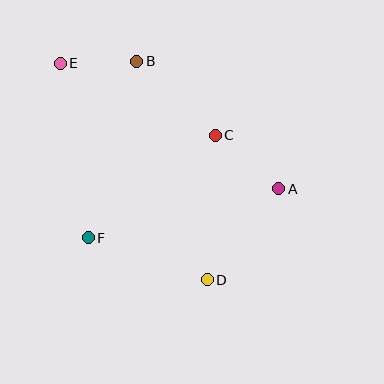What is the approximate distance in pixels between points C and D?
The distance between C and D is approximately 144 pixels.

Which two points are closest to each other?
Points B and E are closest to each other.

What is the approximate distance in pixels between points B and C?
The distance between B and C is approximately 108 pixels.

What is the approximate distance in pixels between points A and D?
The distance between A and D is approximately 116 pixels.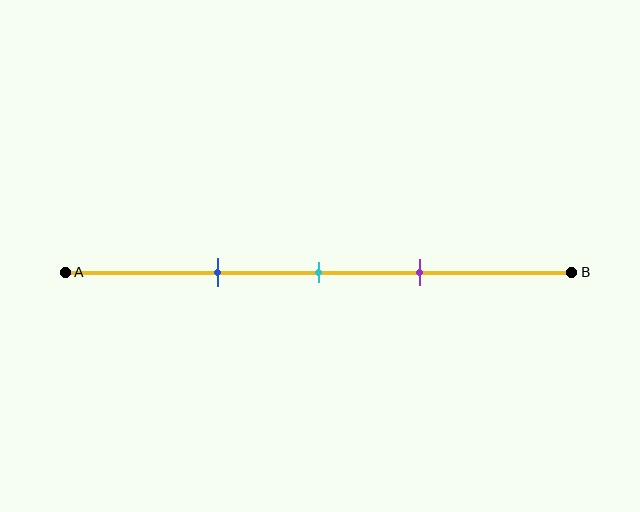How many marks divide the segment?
There are 3 marks dividing the segment.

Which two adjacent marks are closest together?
The cyan and purple marks are the closest adjacent pair.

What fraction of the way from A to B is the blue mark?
The blue mark is approximately 30% (0.3) of the way from A to B.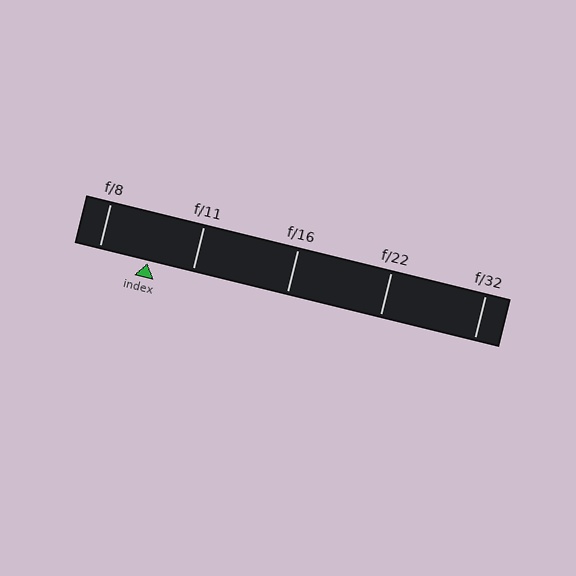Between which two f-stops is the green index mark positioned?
The index mark is between f/8 and f/11.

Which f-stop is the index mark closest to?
The index mark is closest to f/11.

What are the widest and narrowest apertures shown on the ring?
The widest aperture shown is f/8 and the narrowest is f/32.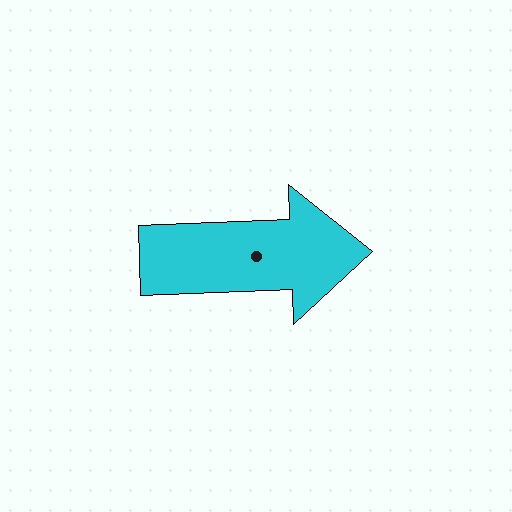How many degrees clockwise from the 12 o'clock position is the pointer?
Approximately 88 degrees.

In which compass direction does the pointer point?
East.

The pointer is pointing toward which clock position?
Roughly 3 o'clock.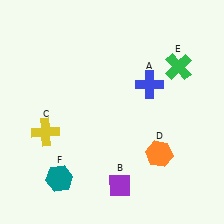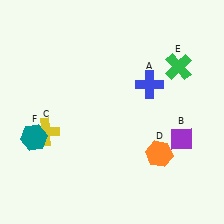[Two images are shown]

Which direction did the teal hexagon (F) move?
The teal hexagon (F) moved up.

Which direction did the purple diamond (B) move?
The purple diamond (B) moved right.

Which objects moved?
The objects that moved are: the purple diamond (B), the teal hexagon (F).